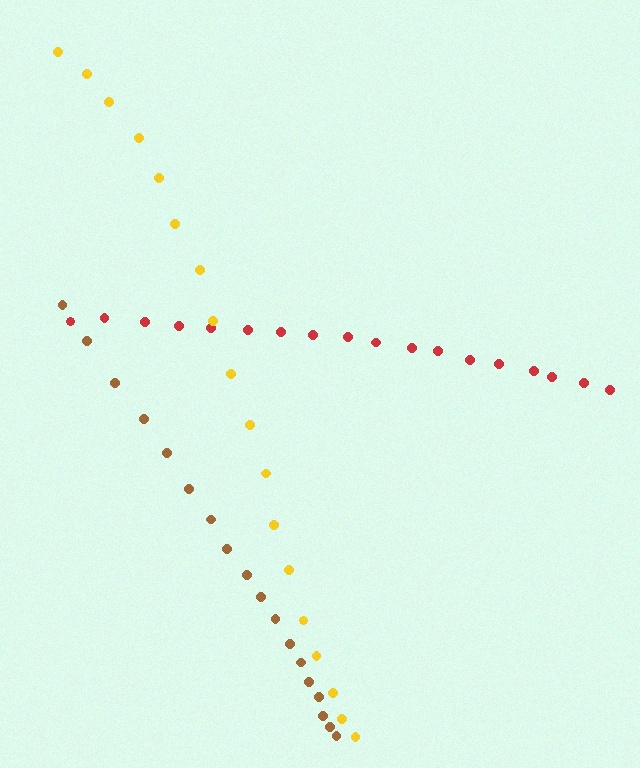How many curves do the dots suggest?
There are 3 distinct paths.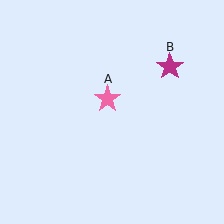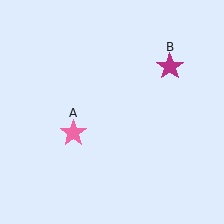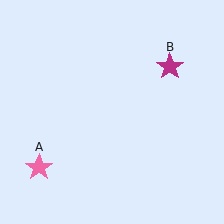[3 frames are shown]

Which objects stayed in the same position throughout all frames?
Magenta star (object B) remained stationary.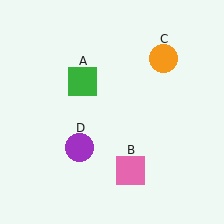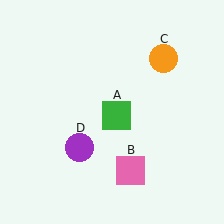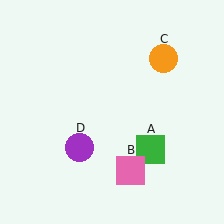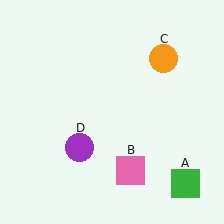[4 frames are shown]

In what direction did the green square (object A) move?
The green square (object A) moved down and to the right.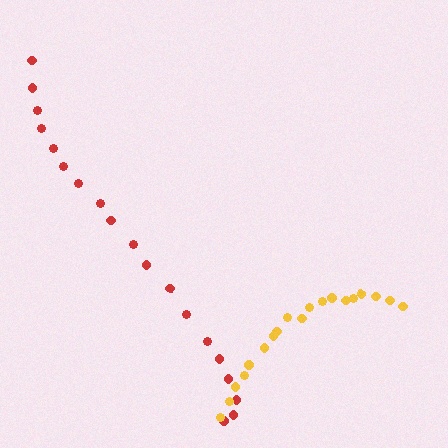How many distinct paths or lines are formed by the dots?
There are 2 distinct paths.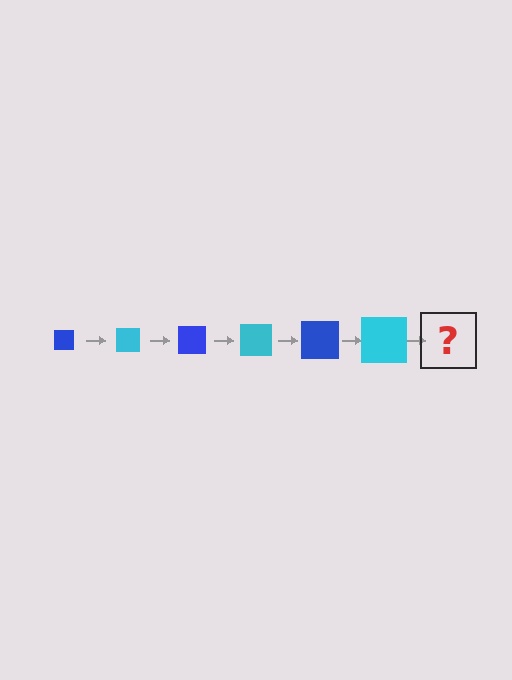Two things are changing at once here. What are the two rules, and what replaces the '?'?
The two rules are that the square grows larger each step and the color cycles through blue and cyan. The '?' should be a blue square, larger than the previous one.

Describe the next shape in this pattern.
It should be a blue square, larger than the previous one.